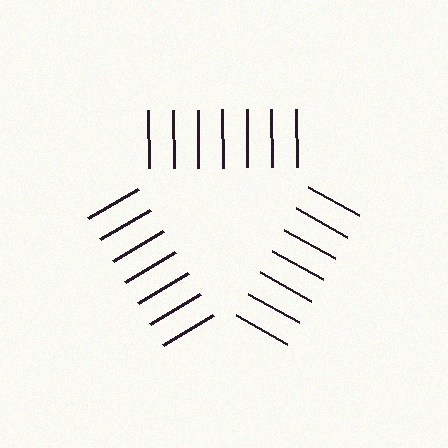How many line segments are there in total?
21 — 7 along each of the 3 edges.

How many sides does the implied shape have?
3 sides — the line-ends trace a triangle.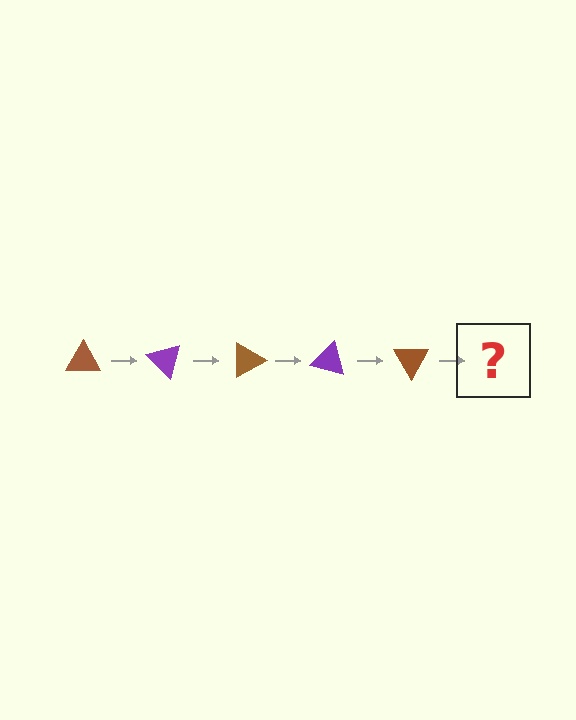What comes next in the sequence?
The next element should be a purple triangle, rotated 225 degrees from the start.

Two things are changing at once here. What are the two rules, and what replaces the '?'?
The two rules are that it rotates 45 degrees each step and the color cycles through brown and purple. The '?' should be a purple triangle, rotated 225 degrees from the start.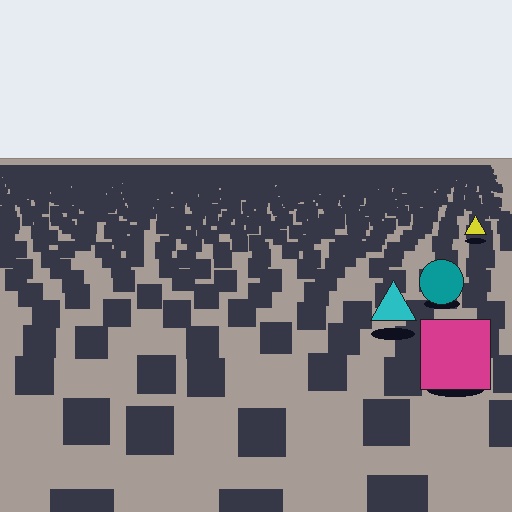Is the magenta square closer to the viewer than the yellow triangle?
Yes. The magenta square is closer — you can tell from the texture gradient: the ground texture is coarser near it.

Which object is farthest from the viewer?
The yellow triangle is farthest from the viewer. It appears smaller and the ground texture around it is denser.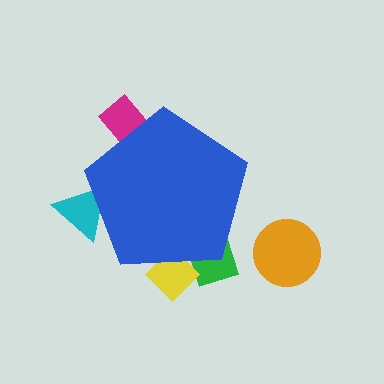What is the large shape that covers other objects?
A blue pentagon.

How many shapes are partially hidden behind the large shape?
4 shapes are partially hidden.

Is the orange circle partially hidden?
No, the orange circle is fully visible.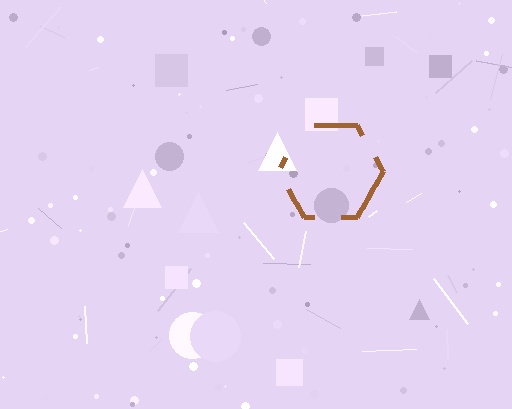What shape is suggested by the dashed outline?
The dashed outline suggests a hexagon.